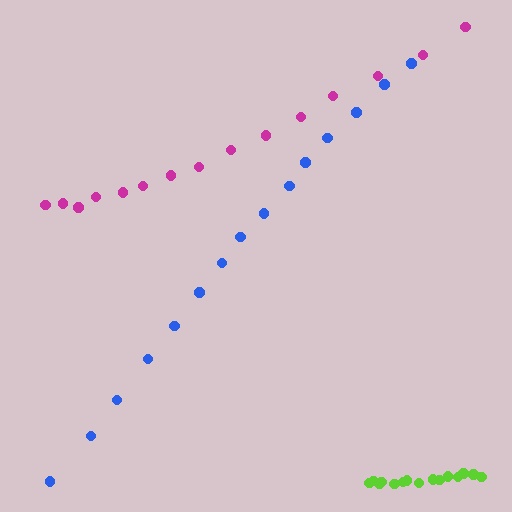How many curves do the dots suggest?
There are 3 distinct paths.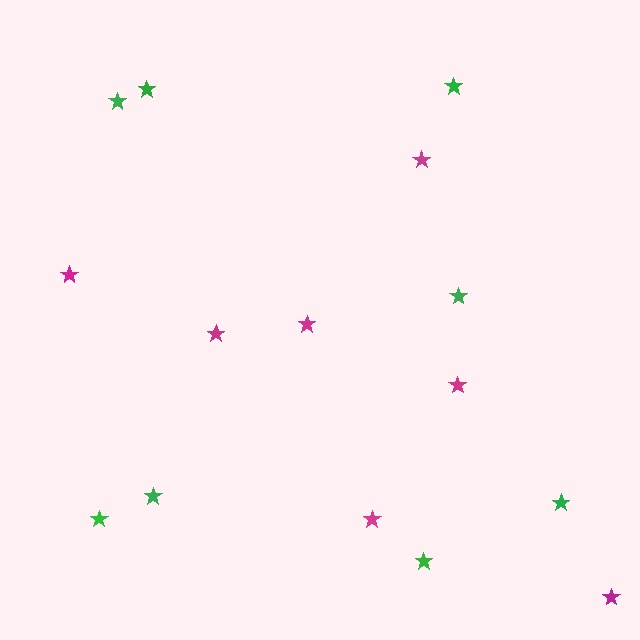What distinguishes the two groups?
There are 2 groups: one group of magenta stars (7) and one group of green stars (8).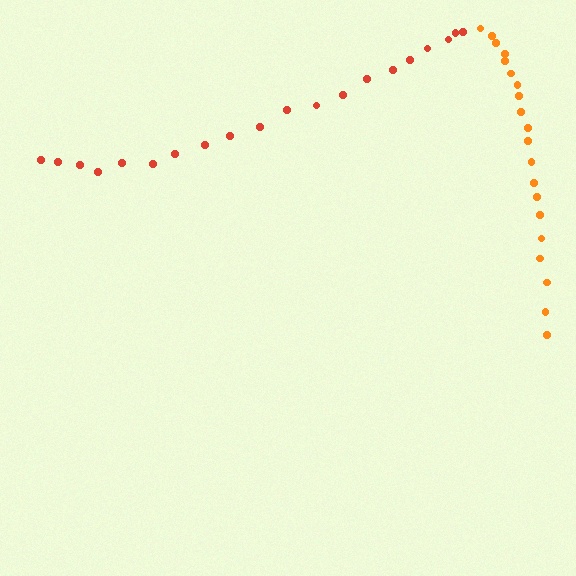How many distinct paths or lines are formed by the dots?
There are 2 distinct paths.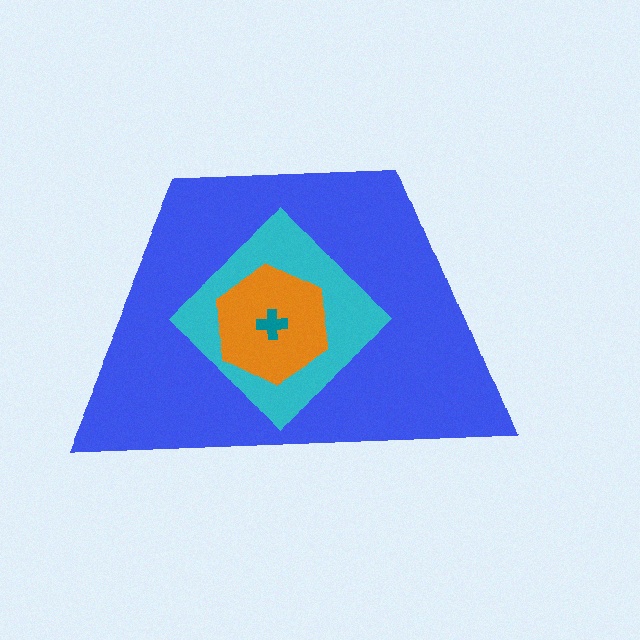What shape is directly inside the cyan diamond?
The orange hexagon.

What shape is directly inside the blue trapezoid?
The cyan diamond.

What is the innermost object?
The teal cross.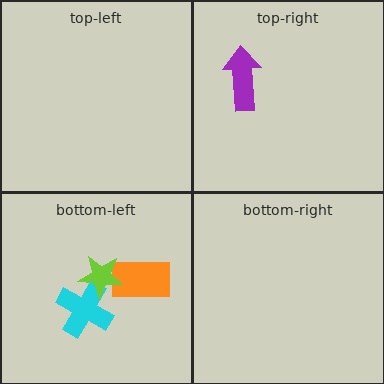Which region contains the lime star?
The bottom-left region.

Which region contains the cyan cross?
The bottom-left region.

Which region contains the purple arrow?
The top-right region.